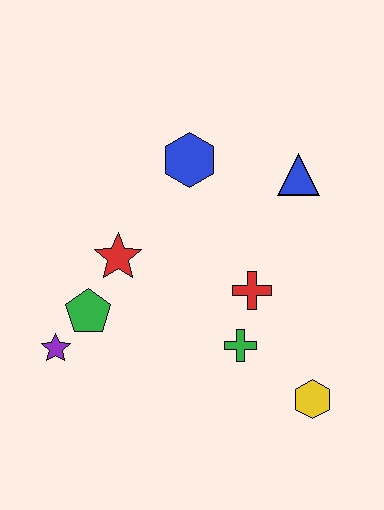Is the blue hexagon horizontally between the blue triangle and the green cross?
No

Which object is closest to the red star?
The green pentagon is closest to the red star.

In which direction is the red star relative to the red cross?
The red star is to the left of the red cross.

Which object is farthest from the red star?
The yellow hexagon is farthest from the red star.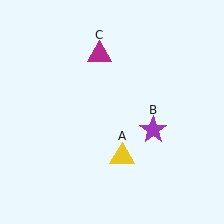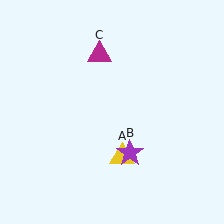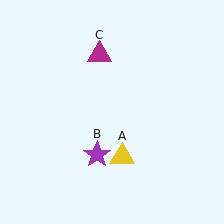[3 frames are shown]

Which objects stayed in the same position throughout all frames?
Yellow triangle (object A) and magenta triangle (object C) remained stationary.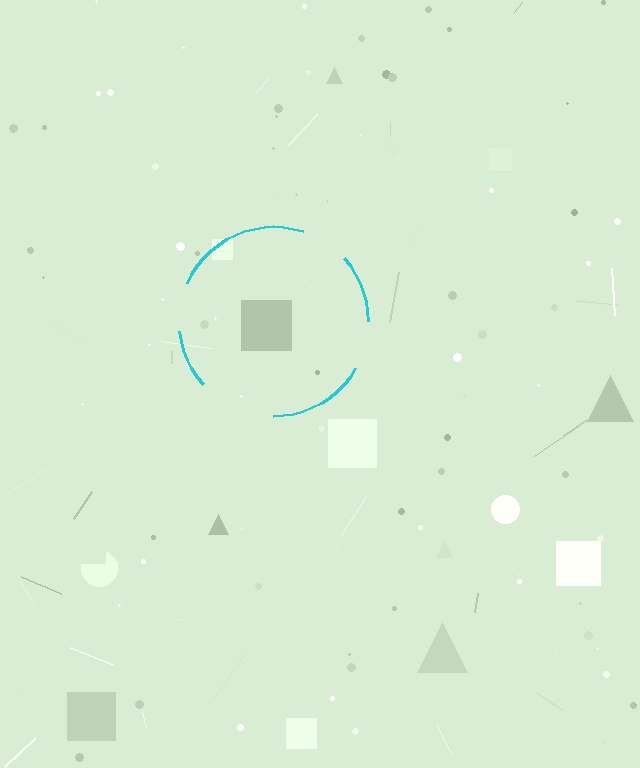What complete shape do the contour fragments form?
The contour fragments form a circle.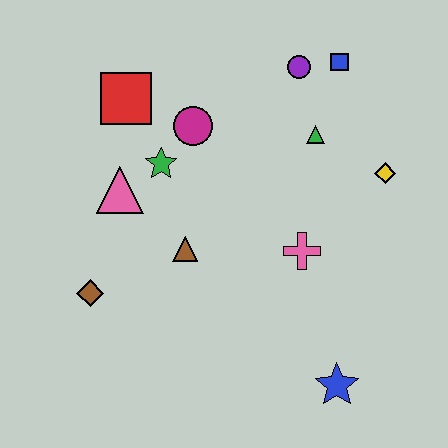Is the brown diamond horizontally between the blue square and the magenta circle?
No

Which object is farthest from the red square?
The blue star is farthest from the red square.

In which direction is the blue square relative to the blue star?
The blue square is above the blue star.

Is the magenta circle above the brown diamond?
Yes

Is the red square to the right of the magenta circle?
No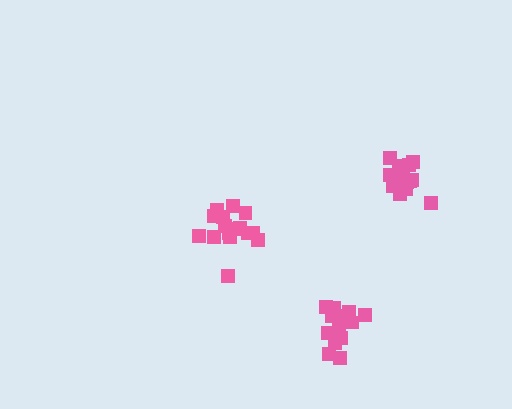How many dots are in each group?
Group 1: 14 dots, Group 2: 15 dots, Group 3: 16 dots (45 total).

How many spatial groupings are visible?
There are 3 spatial groupings.